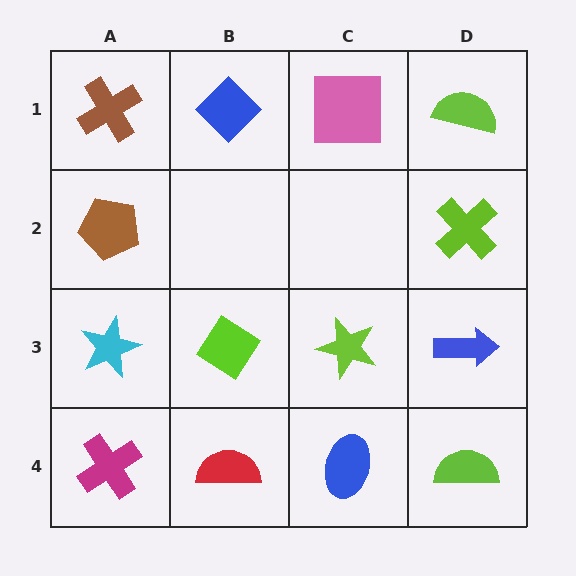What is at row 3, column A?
A cyan star.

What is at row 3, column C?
A lime star.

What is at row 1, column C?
A pink square.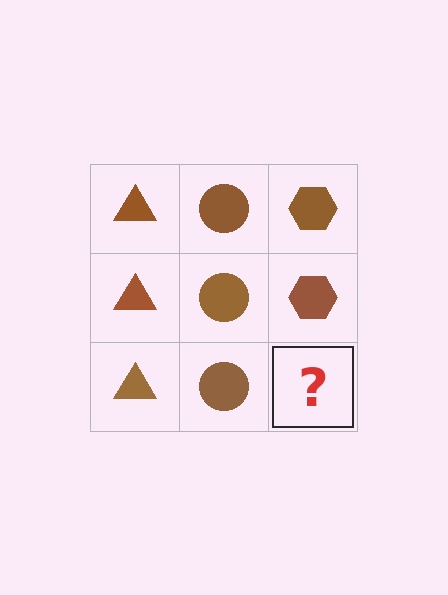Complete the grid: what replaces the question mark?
The question mark should be replaced with a brown hexagon.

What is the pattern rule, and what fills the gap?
The rule is that each column has a consistent shape. The gap should be filled with a brown hexagon.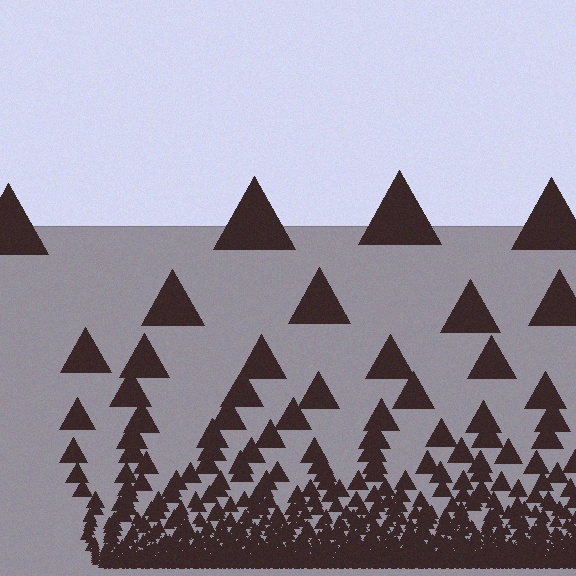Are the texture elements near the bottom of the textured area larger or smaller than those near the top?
Smaller. The gradient is inverted — elements near the bottom are smaller and denser.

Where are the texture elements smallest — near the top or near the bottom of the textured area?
Near the bottom.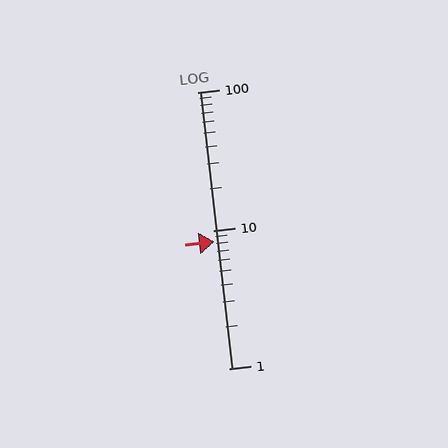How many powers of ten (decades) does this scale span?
The scale spans 2 decades, from 1 to 100.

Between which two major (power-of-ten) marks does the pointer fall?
The pointer is between 1 and 10.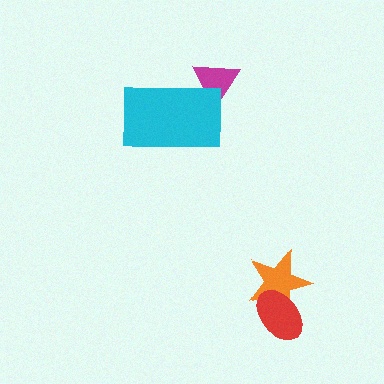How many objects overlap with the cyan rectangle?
1 object overlaps with the cyan rectangle.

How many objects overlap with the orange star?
1 object overlaps with the orange star.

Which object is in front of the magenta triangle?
The cyan rectangle is in front of the magenta triangle.